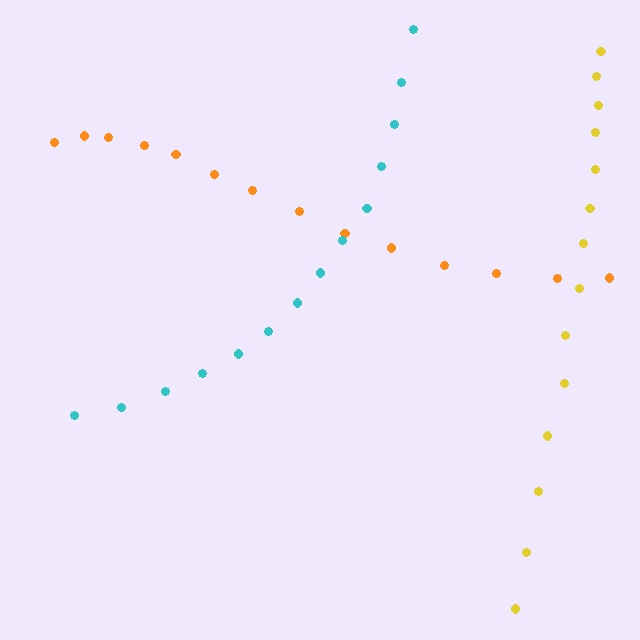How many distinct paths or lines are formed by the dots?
There are 3 distinct paths.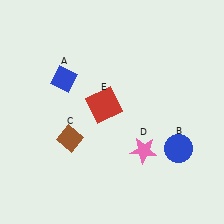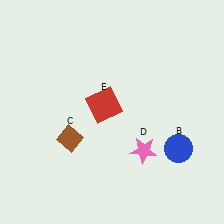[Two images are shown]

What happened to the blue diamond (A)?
The blue diamond (A) was removed in Image 2. It was in the top-left area of Image 1.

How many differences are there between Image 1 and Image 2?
There is 1 difference between the two images.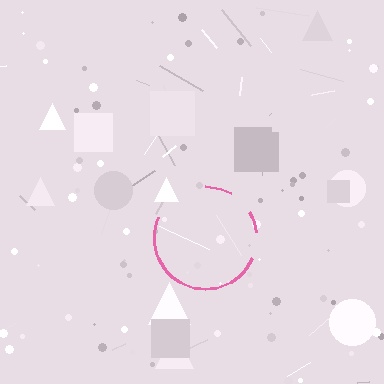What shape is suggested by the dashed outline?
The dashed outline suggests a circle.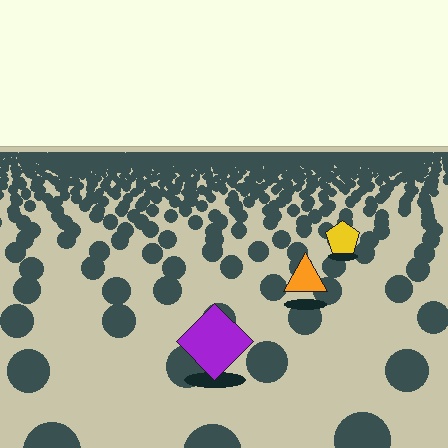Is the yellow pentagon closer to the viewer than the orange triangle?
No. The orange triangle is closer — you can tell from the texture gradient: the ground texture is coarser near it.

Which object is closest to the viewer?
The purple diamond is closest. The texture marks near it are larger and more spread out.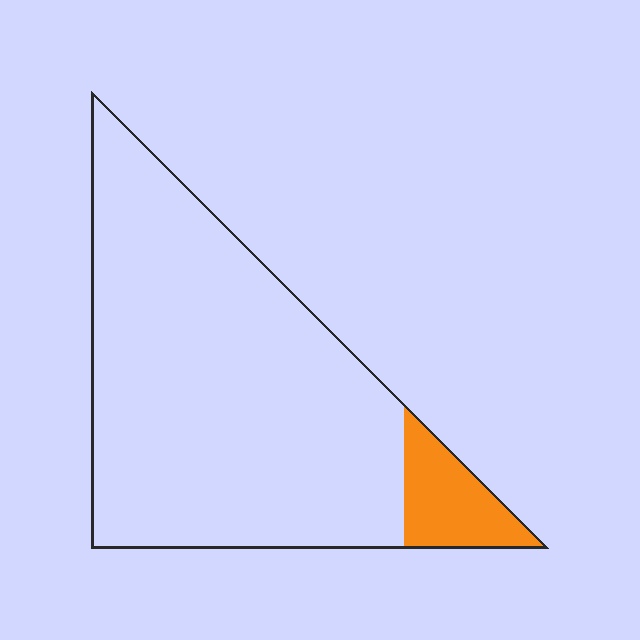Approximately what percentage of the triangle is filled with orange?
Approximately 10%.